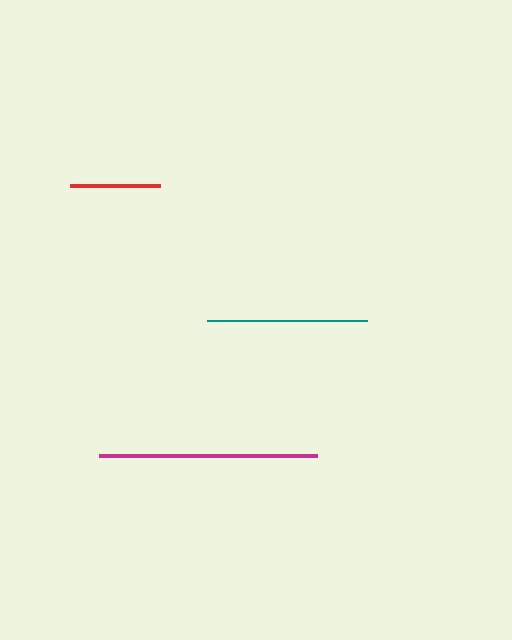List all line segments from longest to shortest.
From longest to shortest: magenta, teal, red.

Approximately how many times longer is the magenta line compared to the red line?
The magenta line is approximately 2.4 times the length of the red line.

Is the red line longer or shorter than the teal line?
The teal line is longer than the red line.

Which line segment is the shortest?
The red line is the shortest at approximately 90 pixels.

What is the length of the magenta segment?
The magenta segment is approximately 218 pixels long.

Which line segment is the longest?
The magenta line is the longest at approximately 218 pixels.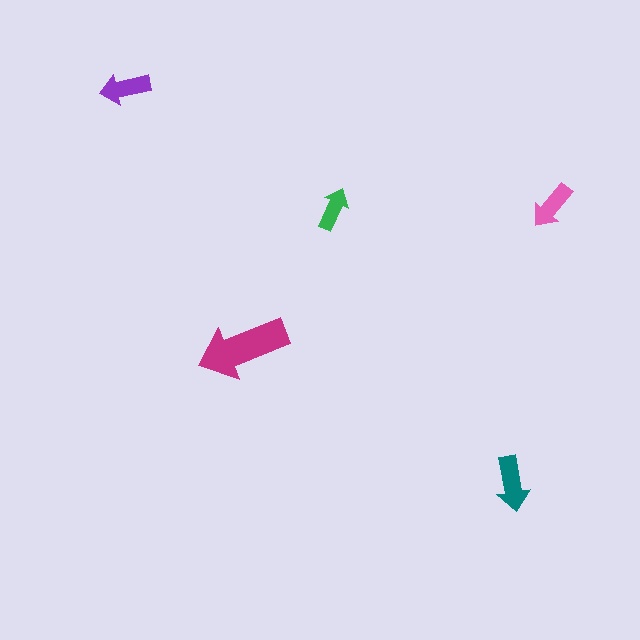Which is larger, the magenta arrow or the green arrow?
The magenta one.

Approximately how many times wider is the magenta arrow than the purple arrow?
About 2 times wider.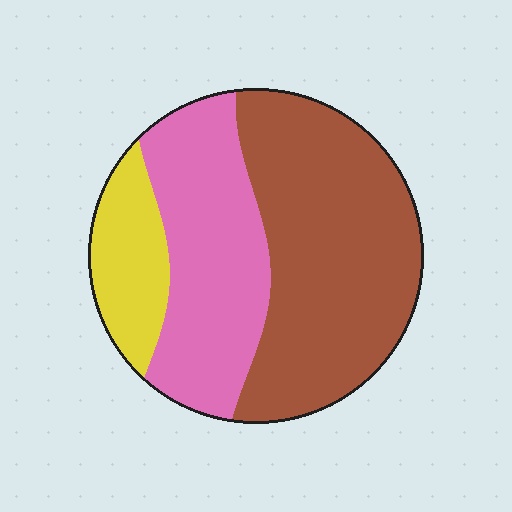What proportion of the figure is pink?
Pink takes up between a quarter and a half of the figure.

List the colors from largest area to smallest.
From largest to smallest: brown, pink, yellow.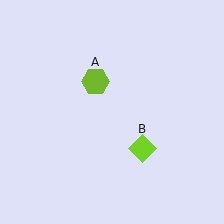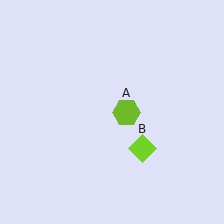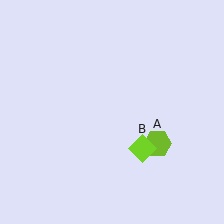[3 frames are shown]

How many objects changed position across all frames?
1 object changed position: lime hexagon (object A).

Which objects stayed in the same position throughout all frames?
Lime diamond (object B) remained stationary.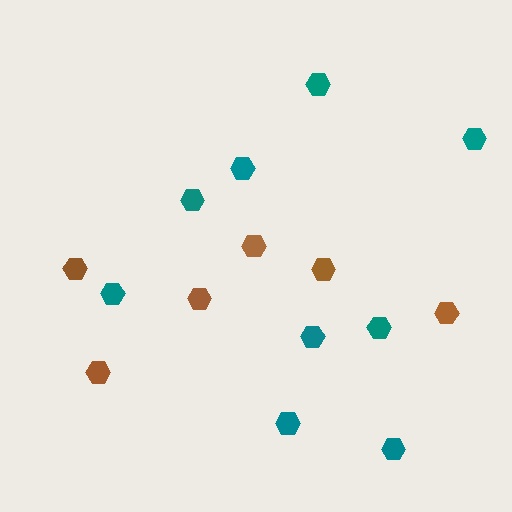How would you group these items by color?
There are 2 groups: one group of brown hexagons (6) and one group of teal hexagons (9).